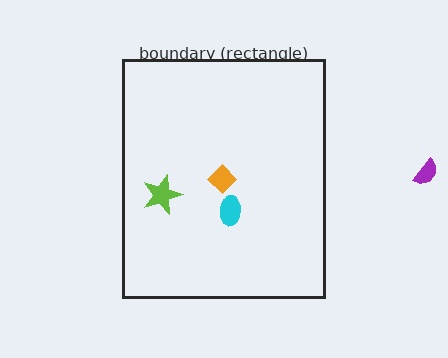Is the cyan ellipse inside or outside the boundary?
Inside.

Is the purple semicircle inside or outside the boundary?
Outside.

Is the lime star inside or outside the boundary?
Inside.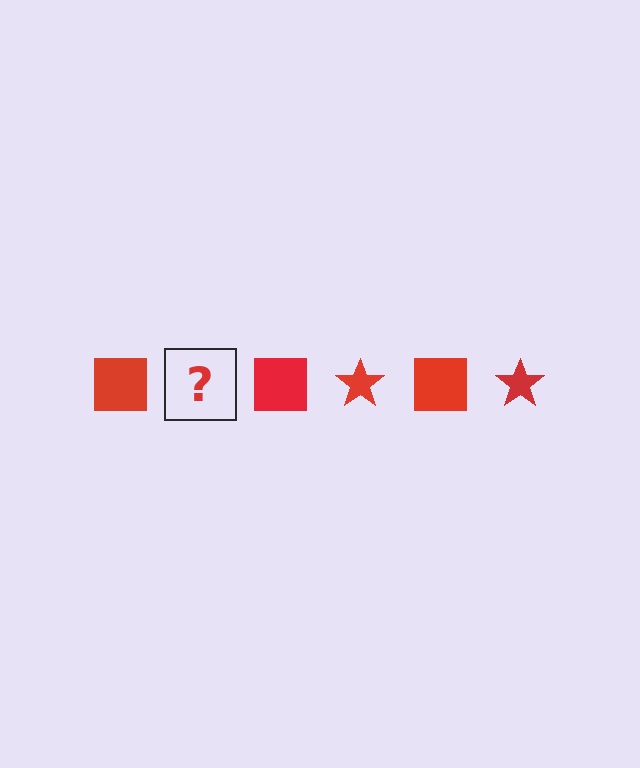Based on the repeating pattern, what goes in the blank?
The blank should be a red star.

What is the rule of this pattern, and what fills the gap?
The rule is that the pattern cycles through square, star shapes in red. The gap should be filled with a red star.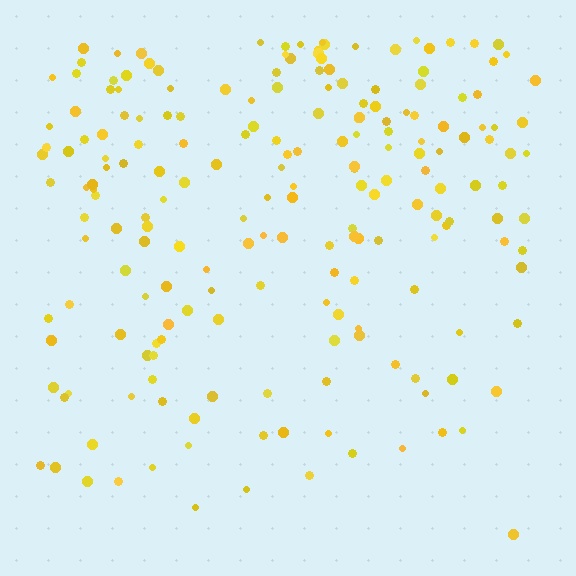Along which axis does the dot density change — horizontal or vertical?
Vertical.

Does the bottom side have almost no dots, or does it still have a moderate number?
Still a moderate number, just noticeably fewer than the top.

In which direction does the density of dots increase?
From bottom to top, with the top side densest.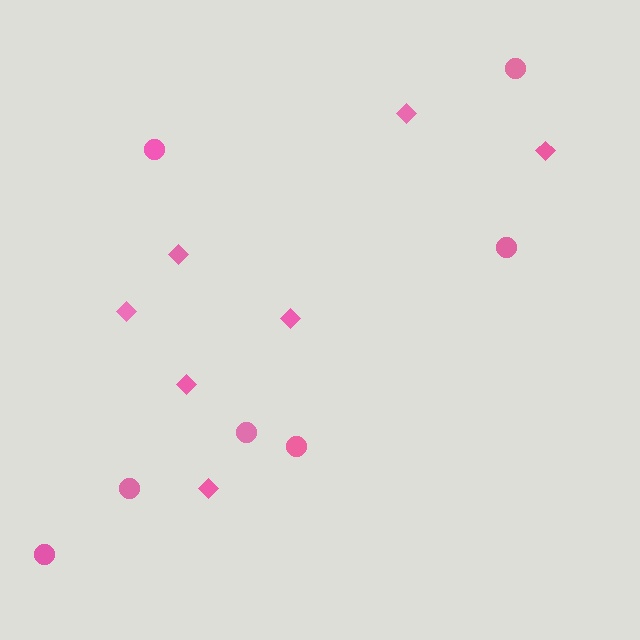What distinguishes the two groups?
There are 2 groups: one group of circles (7) and one group of diamonds (7).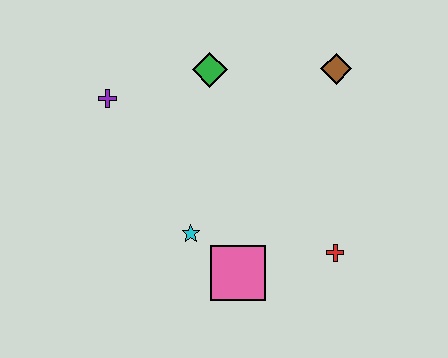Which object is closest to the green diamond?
The purple cross is closest to the green diamond.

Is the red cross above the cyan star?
No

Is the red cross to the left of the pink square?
No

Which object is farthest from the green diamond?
The red cross is farthest from the green diamond.